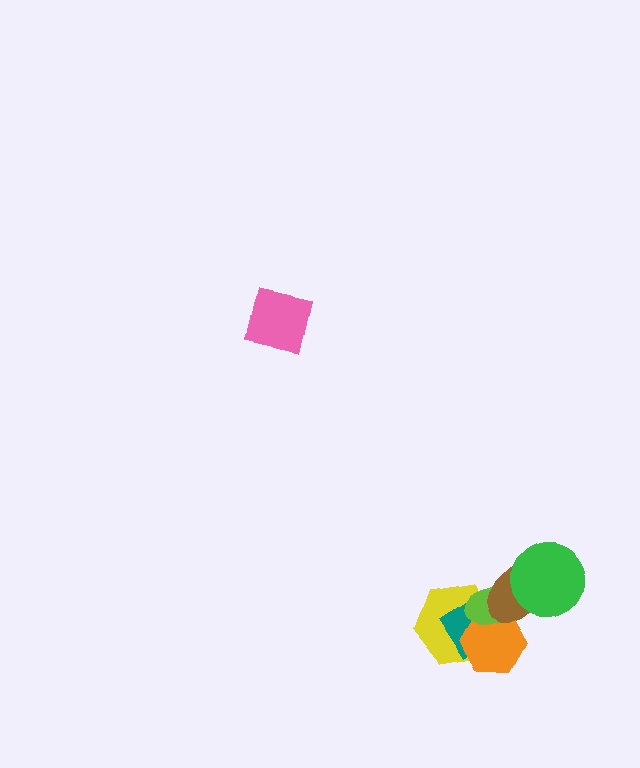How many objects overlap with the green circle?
1 object overlaps with the green circle.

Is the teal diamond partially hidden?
Yes, it is partially covered by another shape.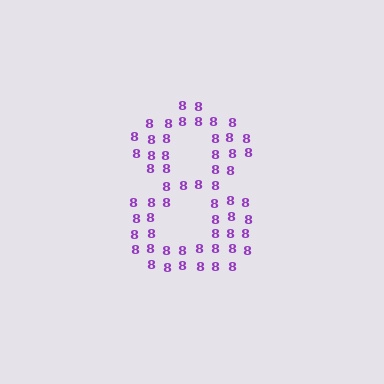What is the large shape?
The large shape is the digit 8.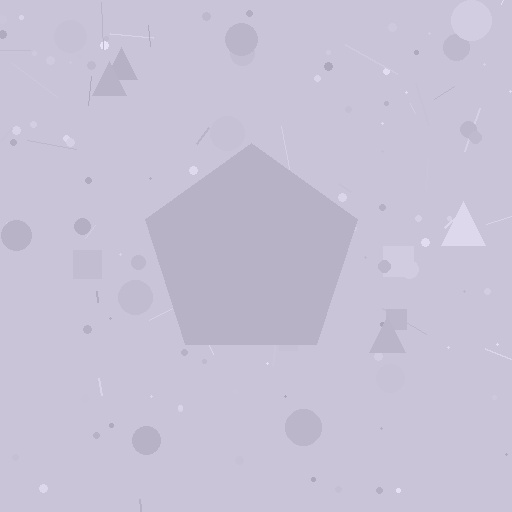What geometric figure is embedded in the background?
A pentagon is embedded in the background.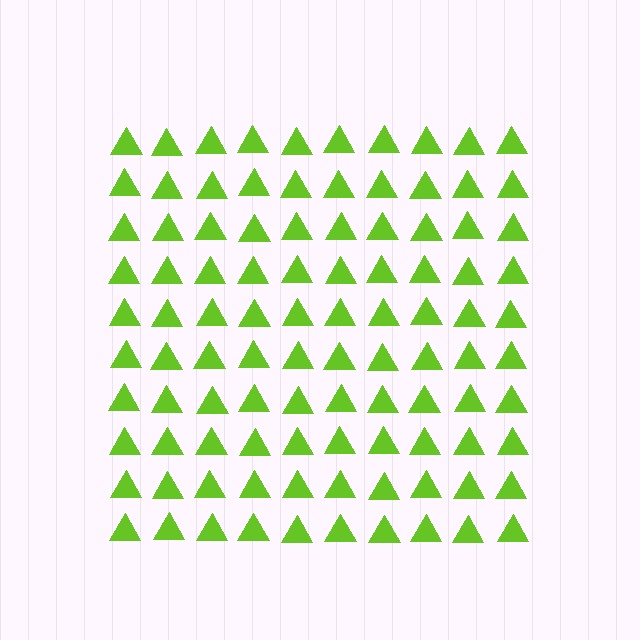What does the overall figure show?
The overall figure shows a square.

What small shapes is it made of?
It is made of small triangles.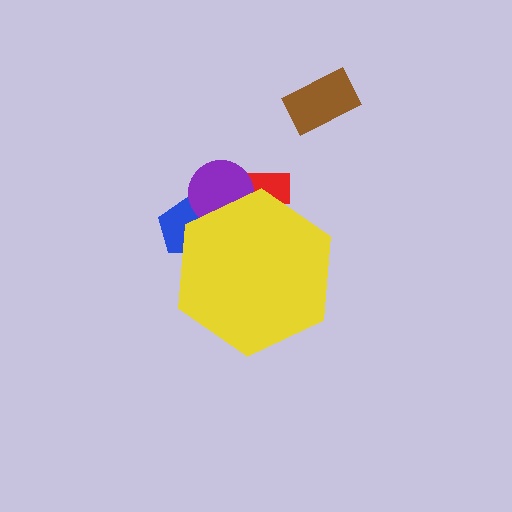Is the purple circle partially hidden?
Yes, the purple circle is partially hidden behind the yellow hexagon.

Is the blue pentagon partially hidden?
Yes, the blue pentagon is partially hidden behind the yellow hexagon.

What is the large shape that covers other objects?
A yellow hexagon.